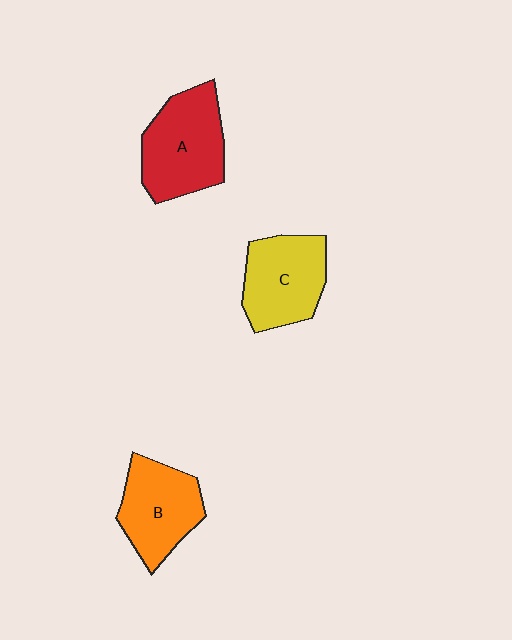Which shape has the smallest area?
Shape B (orange).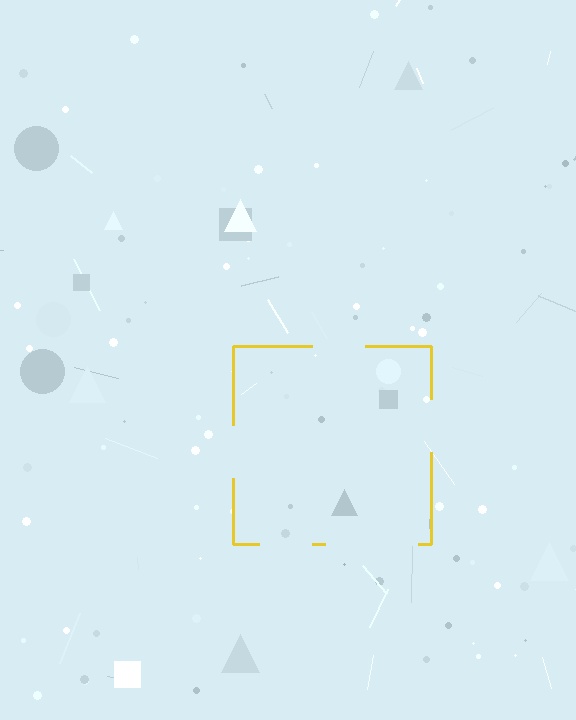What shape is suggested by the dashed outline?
The dashed outline suggests a square.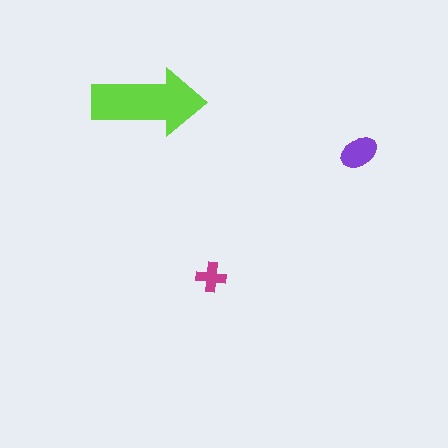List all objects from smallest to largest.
The magenta cross, the purple ellipse, the lime arrow.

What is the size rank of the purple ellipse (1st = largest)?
2nd.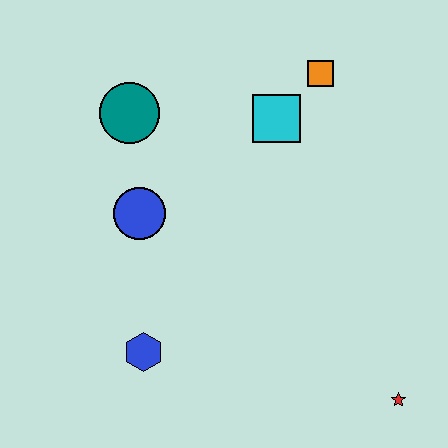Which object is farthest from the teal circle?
The red star is farthest from the teal circle.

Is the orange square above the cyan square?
Yes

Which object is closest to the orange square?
The cyan square is closest to the orange square.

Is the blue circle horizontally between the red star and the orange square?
No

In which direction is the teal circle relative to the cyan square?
The teal circle is to the left of the cyan square.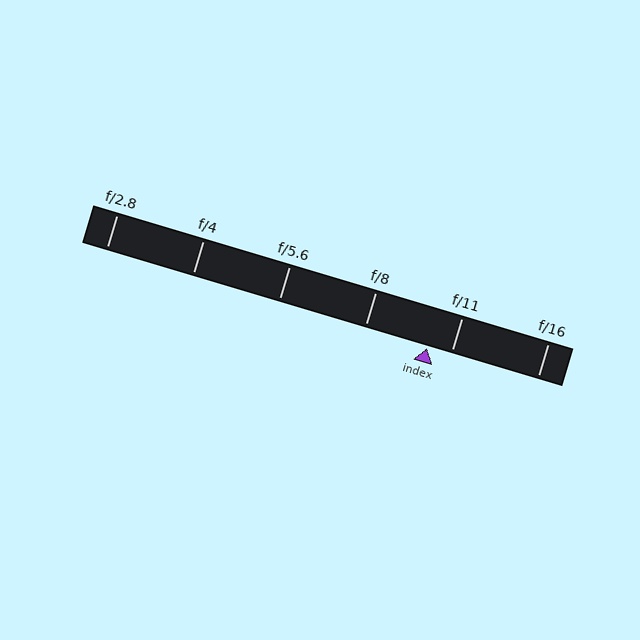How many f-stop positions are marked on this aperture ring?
There are 6 f-stop positions marked.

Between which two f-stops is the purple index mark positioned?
The index mark is between f/8 and f/11.